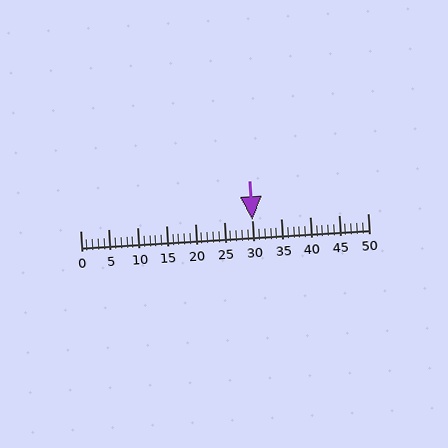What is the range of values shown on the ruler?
The ruler shows values from 0 to 50.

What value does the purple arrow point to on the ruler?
The purple arrow points to approximately 30.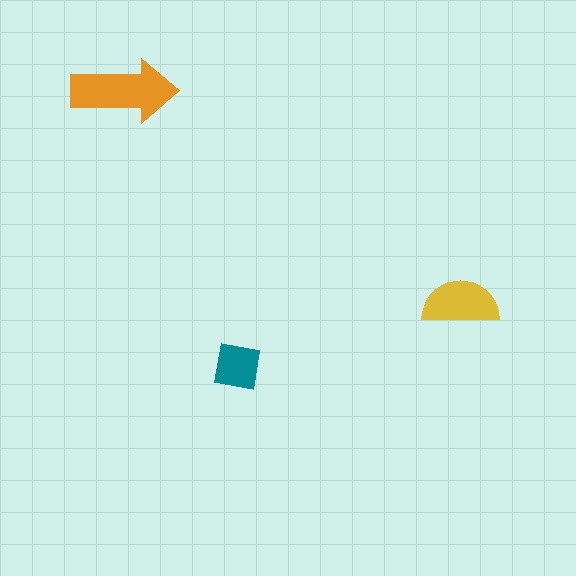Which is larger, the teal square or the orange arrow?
The orange arrow.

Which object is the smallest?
The teal square.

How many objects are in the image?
There are 3 objects in the image.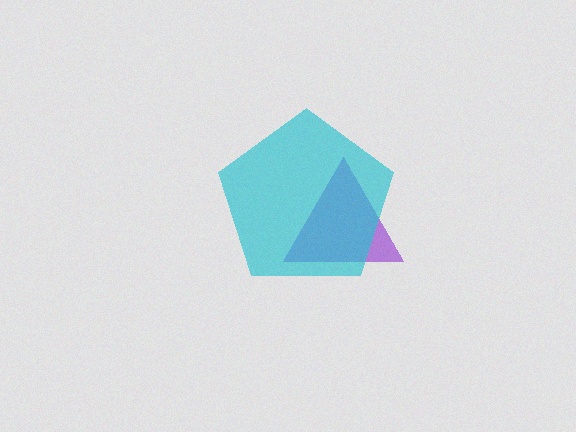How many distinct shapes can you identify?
There are 2 distinct shapes: a purple triangle, a cyan pentagon.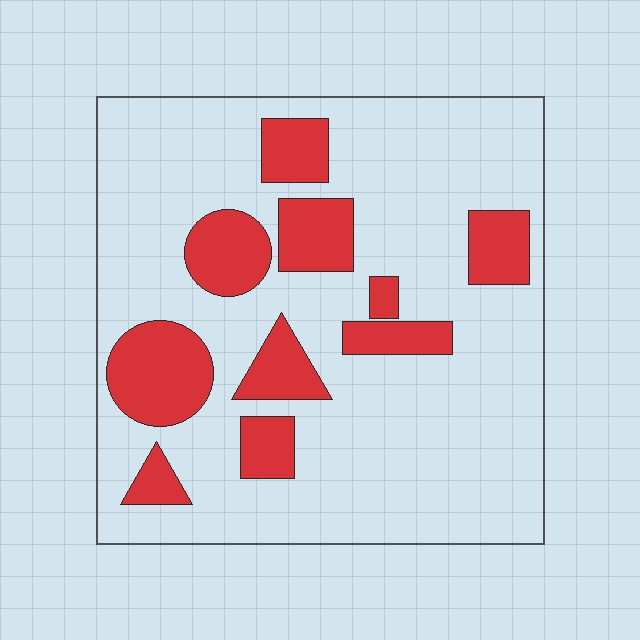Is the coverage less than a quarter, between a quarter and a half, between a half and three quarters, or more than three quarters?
Less than a quarter.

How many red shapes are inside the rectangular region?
10.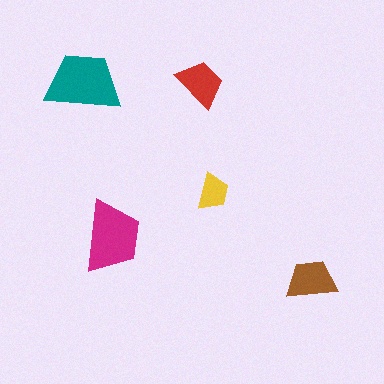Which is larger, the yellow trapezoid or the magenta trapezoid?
The magenta one.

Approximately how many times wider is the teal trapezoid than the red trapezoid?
About 1.5 times wider.